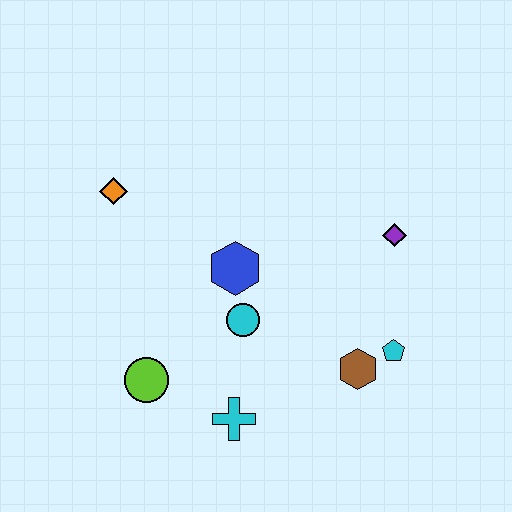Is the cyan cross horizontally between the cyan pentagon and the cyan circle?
No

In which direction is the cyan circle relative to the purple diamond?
The cyan circle is to the left of the purple diamond.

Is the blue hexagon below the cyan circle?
No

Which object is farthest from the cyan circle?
The orange diamond is farthest from the cyan circle.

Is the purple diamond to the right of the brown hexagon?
Yes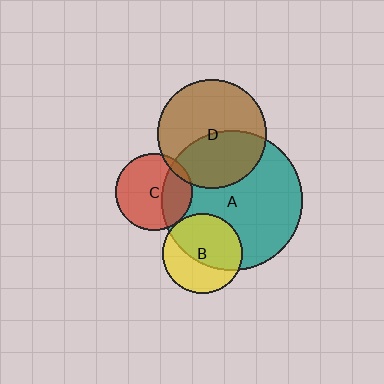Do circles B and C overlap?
Yes.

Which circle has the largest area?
Circle A (teal).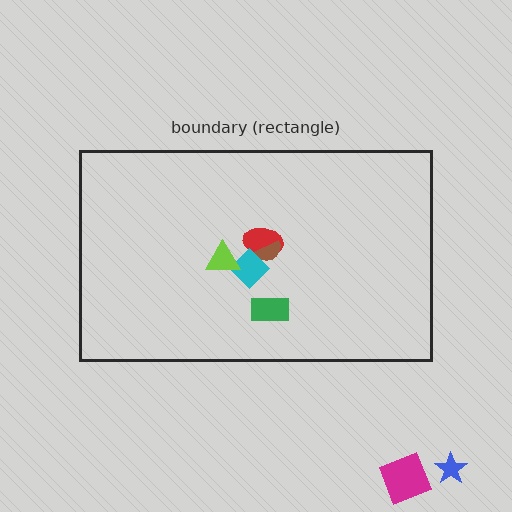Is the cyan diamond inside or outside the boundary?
Inside.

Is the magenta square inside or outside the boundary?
Outside.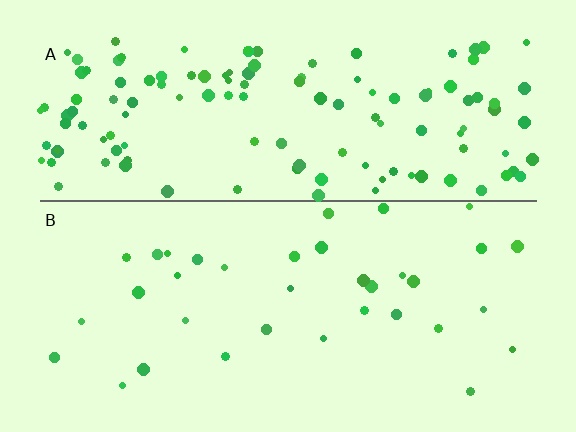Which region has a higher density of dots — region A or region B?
A (the top).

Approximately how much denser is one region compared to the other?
Approximately 3.7× — region A over region B.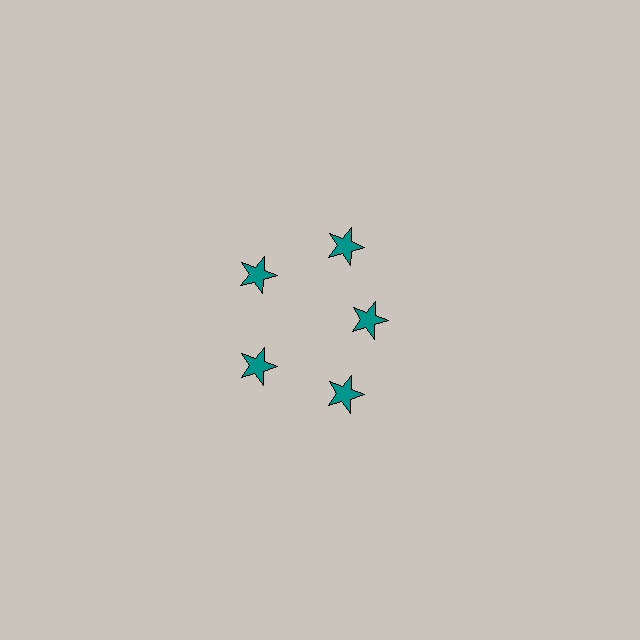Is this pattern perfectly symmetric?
No. The 5 teal stars are arranged in a ring, but one element near the 3 o'clock position is pulled inward toward the center, breaking the 5-fold rotational symmetry.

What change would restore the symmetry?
The symmetry would be restored by moving it outward, back onto the ring so that all 5 stars sit at equal angles and equal distance from the center.